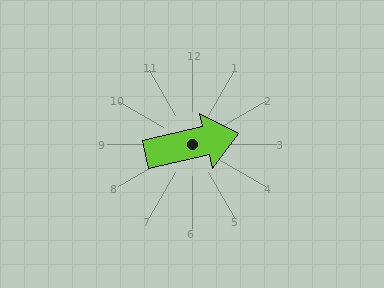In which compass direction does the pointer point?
East.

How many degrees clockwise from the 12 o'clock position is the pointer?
Approximately 77 degrees.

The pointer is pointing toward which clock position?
Roughly 3 o'clock.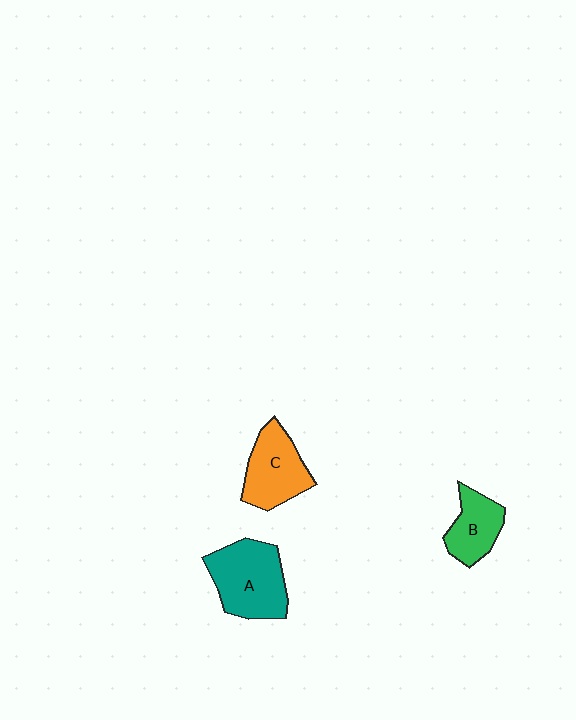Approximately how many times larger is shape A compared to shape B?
Approximately 1.6 times.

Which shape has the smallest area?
Shape B (green).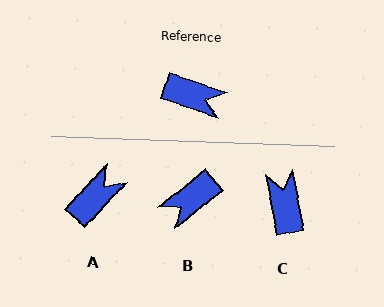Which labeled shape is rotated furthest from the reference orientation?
B, about 122 degrees away.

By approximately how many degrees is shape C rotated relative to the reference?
Approximately 119 degrees counter-clockwise.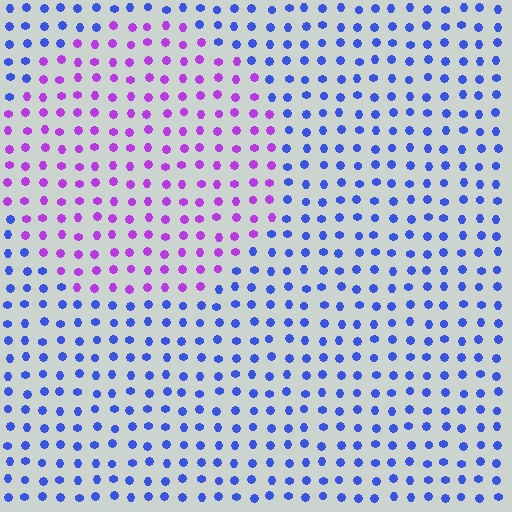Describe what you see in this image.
The image is filled with small blue elements in a uniform arrangement. A circle-shaped region is visible where the elements are tinted to a slightly different hue, forming a subtle color boundary.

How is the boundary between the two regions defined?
The boundary is defined purely by a slight shift in hue (about 55 degrees). Spacing, size, and orientation are identical on both sides.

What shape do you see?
I see a circle.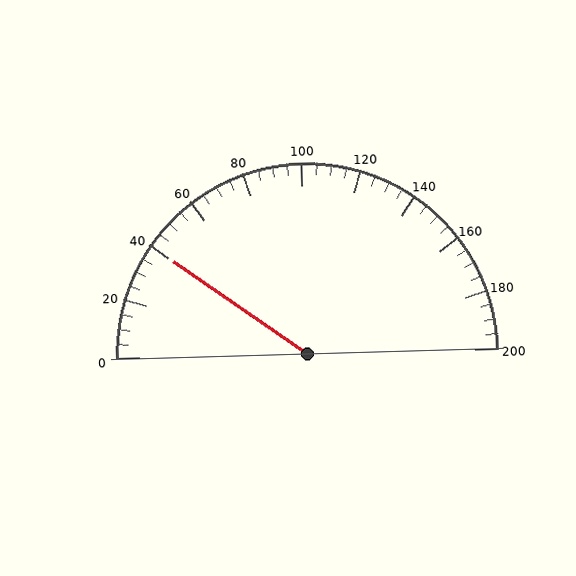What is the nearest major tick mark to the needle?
The nearest major tick mark is 40.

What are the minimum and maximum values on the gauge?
The gauge ranges from 0 to 200.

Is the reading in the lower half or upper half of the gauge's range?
The reading is in the lower half of the range (0 to 200).